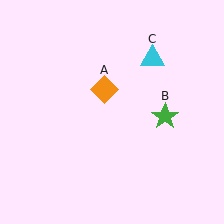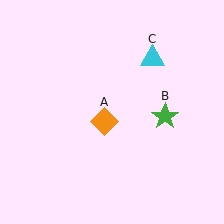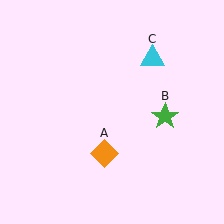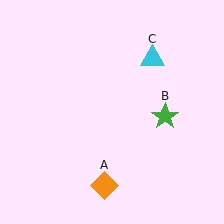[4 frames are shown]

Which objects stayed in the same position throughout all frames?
Green star (object B) and cyan triangle (object C) remained stationary.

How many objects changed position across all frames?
1 object changed position: orange diamond (object A).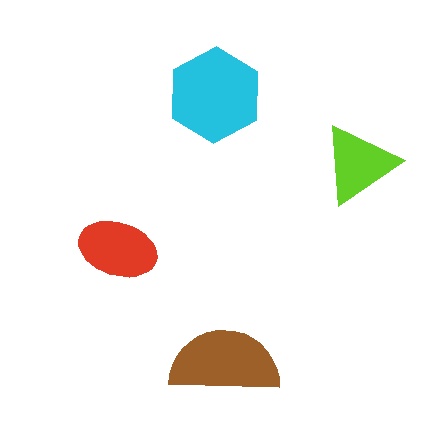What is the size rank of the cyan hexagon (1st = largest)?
1st.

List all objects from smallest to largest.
The lime triangle, the red ellipse, the brown semicircle, the cyan hexagon.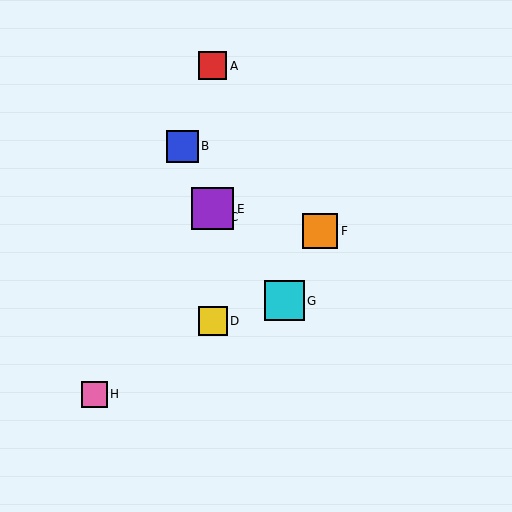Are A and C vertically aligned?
Yes, both are at x≈213.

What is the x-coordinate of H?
Object H is at x≈95.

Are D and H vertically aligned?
No, D is at x≈213 and H is at x≈95.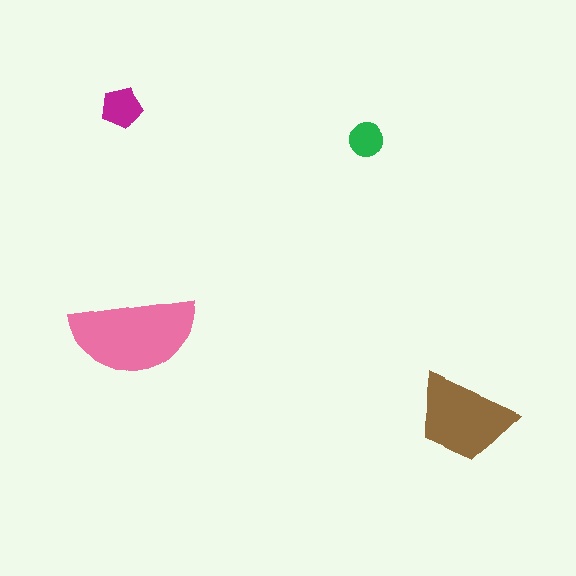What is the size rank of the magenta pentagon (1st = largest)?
3rd.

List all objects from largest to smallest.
The pink semicircle, the brown trapezoid, the magenta pentagon, the green circle.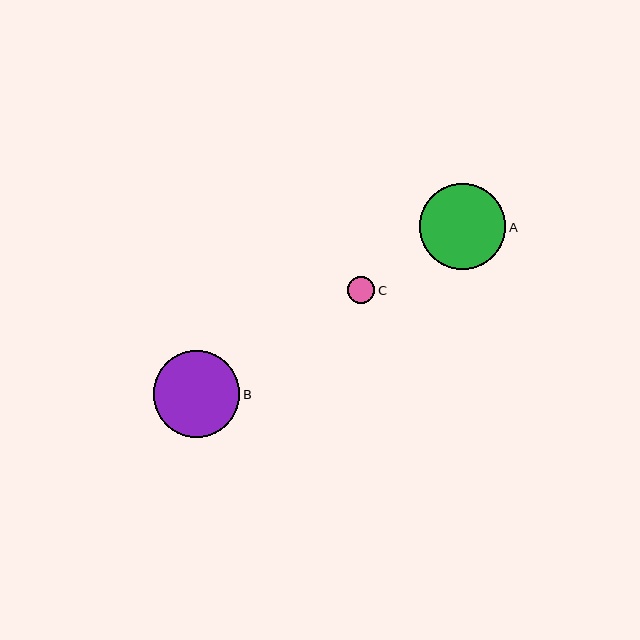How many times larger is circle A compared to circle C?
Circle A is approximately 3.1 times the size of circle C.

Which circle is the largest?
Circle A is the largest with a size of approximately 87 pixels.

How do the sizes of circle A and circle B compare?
Circle A and circle B are approximately the same size.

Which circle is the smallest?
Circle C is the smallest with a size of approximately 28 pixels.